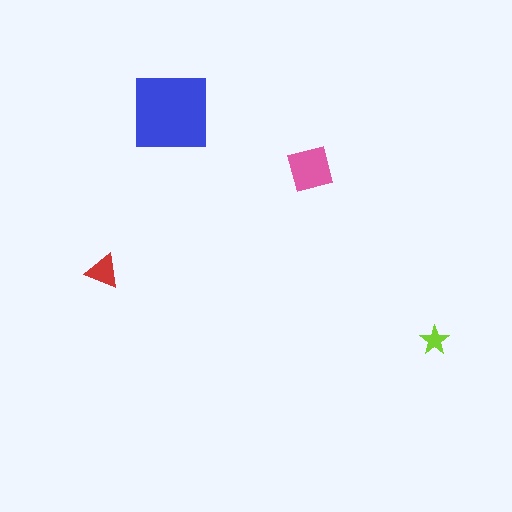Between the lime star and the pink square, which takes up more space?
The pink square.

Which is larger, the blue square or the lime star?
The blue square.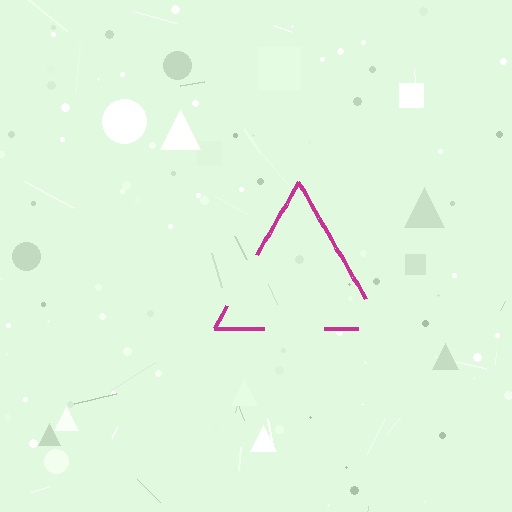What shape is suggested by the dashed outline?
The dashed outline suggests a triangle.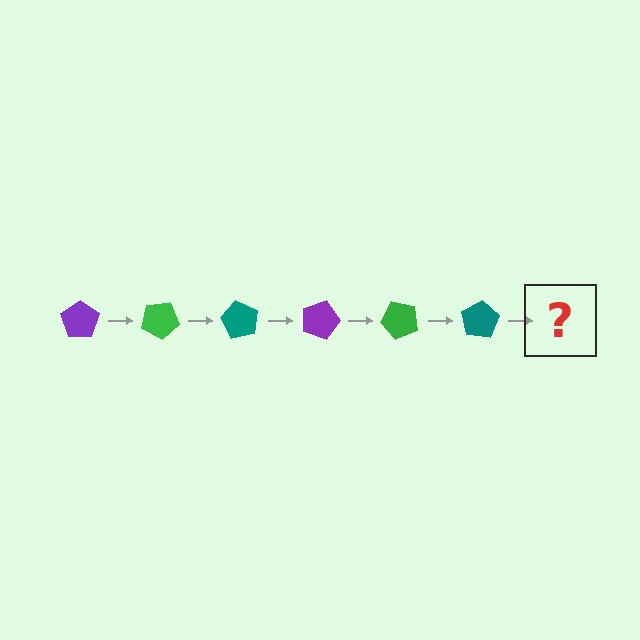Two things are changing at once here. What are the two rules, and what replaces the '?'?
The two rules are that it rotates 30 degrees each step and the color cycles through purple, green, and teal. The '?' should be a purple pentagon, rotated 180 degrees from the start.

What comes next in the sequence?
The next element should be a purple pentagon, rotated 180 degrees from the start.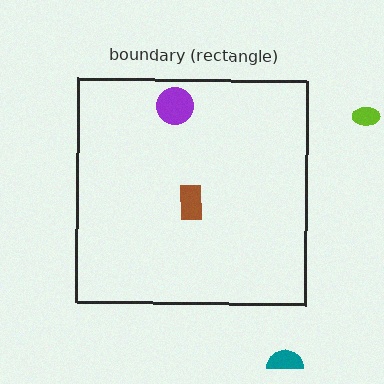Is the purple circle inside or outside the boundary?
Inside.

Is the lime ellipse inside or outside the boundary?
Outside.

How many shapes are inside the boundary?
2 inside, 2 outside.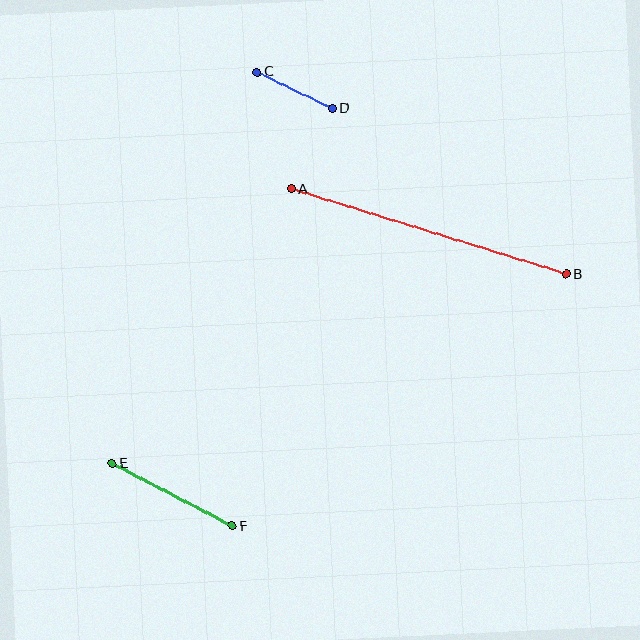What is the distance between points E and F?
The distance is approximately 135 pixels.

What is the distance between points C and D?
The distance is approximately 83 pixels.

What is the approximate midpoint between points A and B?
The midpoint is at approximately (429, 232) pixels.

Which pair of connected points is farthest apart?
Points A and B are farthest apart.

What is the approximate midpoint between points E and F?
The midpoint is at approximately (172, 495) pixels.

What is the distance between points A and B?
The distance is approximately 288 pixels.